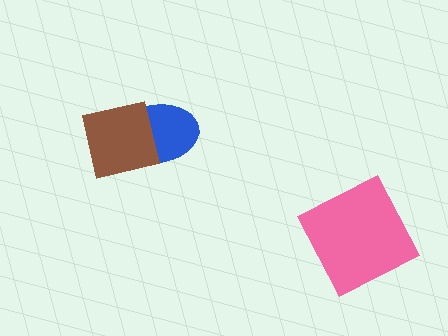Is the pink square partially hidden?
No, no other shape covers it.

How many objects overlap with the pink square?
0 objects overlap with the pink square.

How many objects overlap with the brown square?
1 object overlaps with the brown square.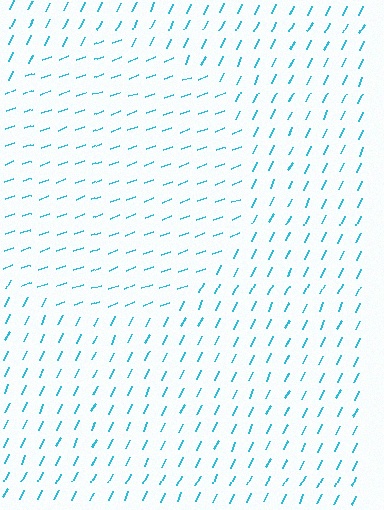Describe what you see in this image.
The image is filled with small cyan line segments. A circle region in the image has lines oriented differently from the surrounding lines, creating a visible texture boundary.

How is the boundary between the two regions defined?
The boundary is defined purely by a change in line orientation (approximately 45 degrees difference). All lines are the same color and thickness.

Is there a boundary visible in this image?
Yes, there is a texture boundary formed by a change in line orientation.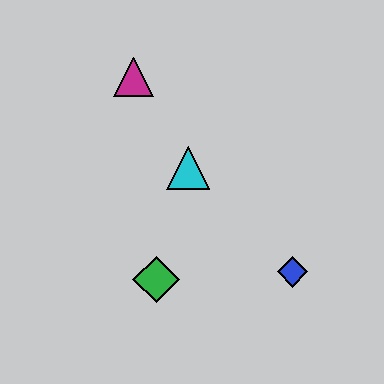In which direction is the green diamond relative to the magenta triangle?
The green diamond is below the magenta triangle.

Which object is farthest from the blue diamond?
The magenta triangle is farthest from the blue diamond.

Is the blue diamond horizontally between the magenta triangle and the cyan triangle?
No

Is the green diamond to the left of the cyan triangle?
Yes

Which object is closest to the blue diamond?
The green diamond is closest to the blue diamond.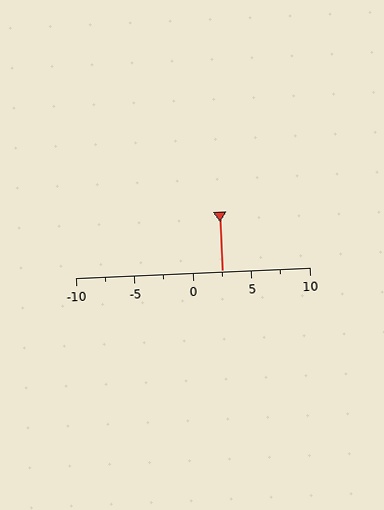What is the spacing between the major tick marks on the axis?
The major ticks are spaced 5 apart.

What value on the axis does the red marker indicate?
The marker indicates approximately 2.5.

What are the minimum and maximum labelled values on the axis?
The axis runs from -10 to 10.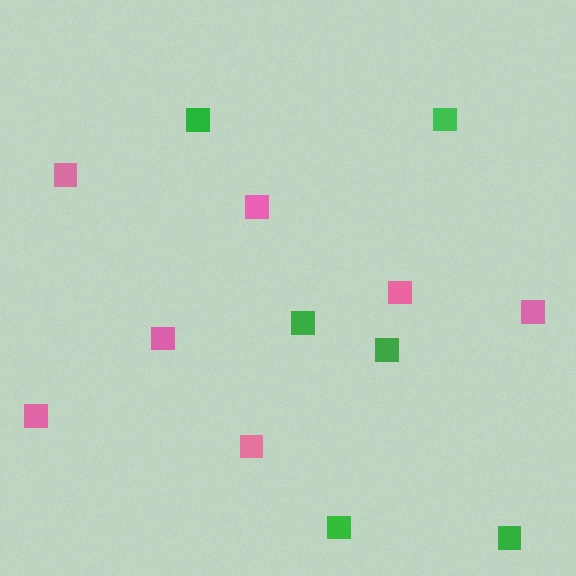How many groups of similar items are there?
There are 2 groups: one group of green squares (6) and one group of pink squares (7).